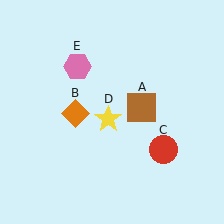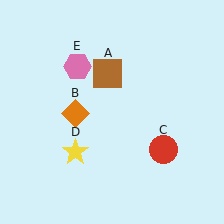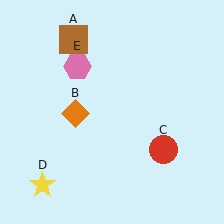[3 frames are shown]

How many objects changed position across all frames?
2 objects changed position: brown square (object A), yellow star (object D).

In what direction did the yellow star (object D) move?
The yellow star (object D) moved down and to the left.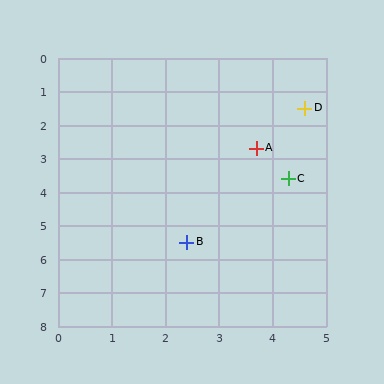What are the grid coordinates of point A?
Point A is at approximately (3.7, 2.7).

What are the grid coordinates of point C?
Point C is at approximately (4.3, 3.6).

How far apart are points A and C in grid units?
Points A and C are about 1.1 grid units apart.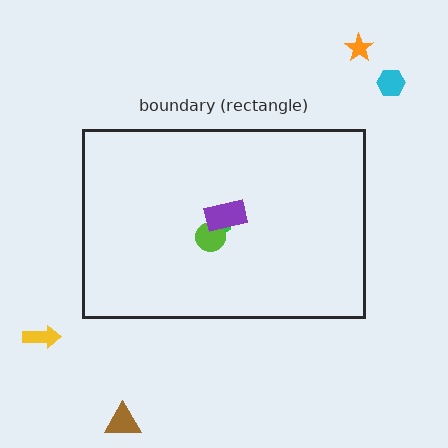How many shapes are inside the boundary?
3 inside, 4 outside.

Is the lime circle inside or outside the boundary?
Inside.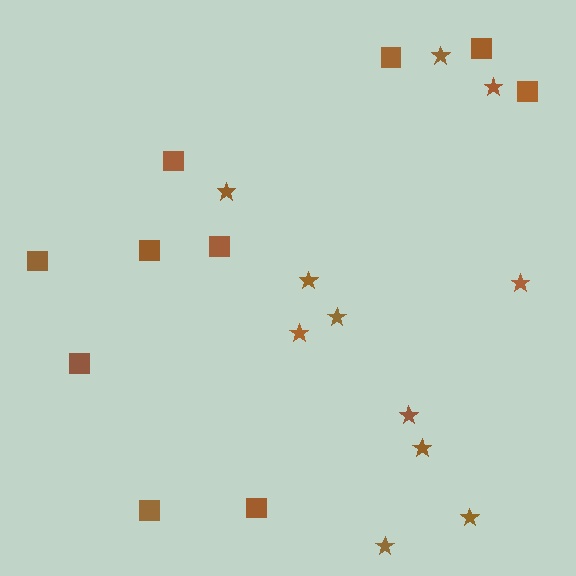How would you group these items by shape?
There are 2 groups: one group of squares (10) and one group of stars (11).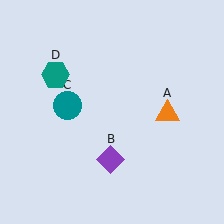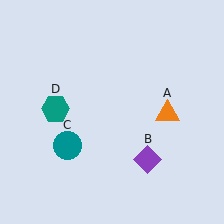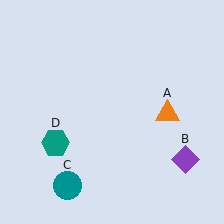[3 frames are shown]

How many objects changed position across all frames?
3 objects changed position: purple diamond (object B), teal circle (object C), teal hexagon (object D).